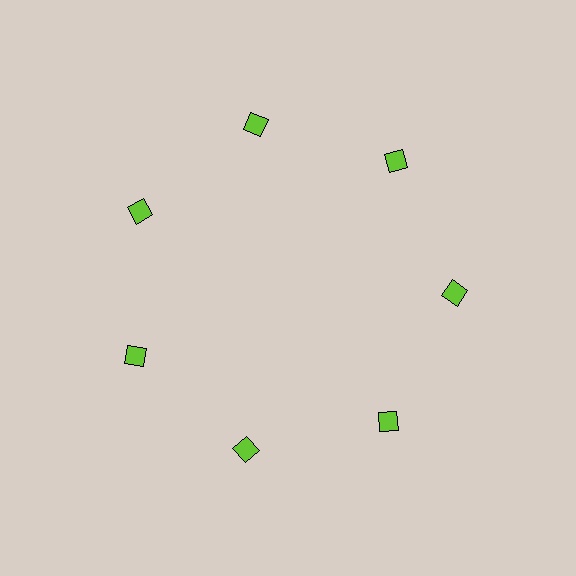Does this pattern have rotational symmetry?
Yes, this pattern has 7-fold rotational symmetry. It looks the same after rotating 51 degrees around the center.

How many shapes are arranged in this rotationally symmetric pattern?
There are 7 shapes, arranged in 7 groups of 1.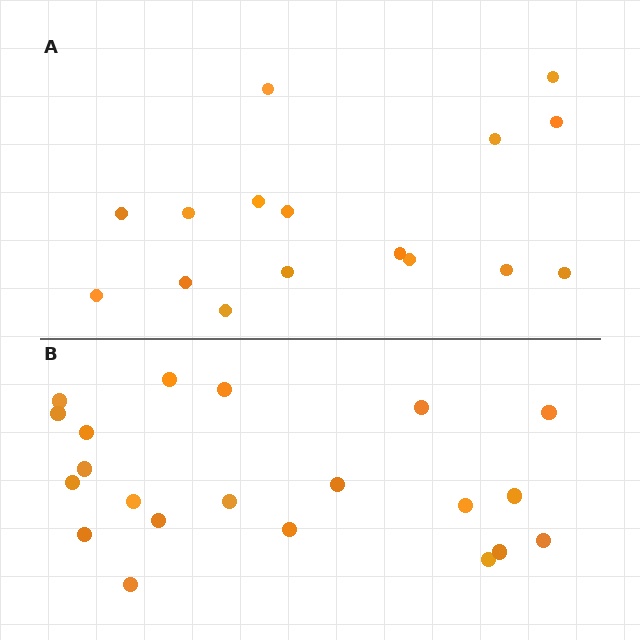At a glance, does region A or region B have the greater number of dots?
Region B (the bottom region) has more dots.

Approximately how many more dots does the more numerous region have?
Region B has about 5 more dots than region A.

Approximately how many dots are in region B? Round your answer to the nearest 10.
About 20 dots. (The exact count is 21, which rounds to 20.)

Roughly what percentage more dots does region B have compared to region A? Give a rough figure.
About 30% more.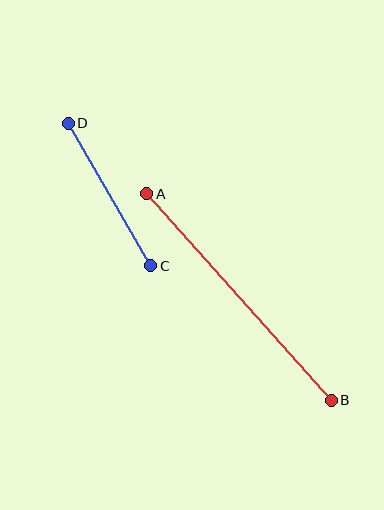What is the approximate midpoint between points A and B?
The midpoint is at approximately (239, 297) pixels.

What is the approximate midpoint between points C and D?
The midpoint is at approximately (110, 195) pixels.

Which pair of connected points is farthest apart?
Points A and B are farthest apart.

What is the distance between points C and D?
The distance is approximately 165 pixels.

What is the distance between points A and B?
The distance is approximately 277 pixels.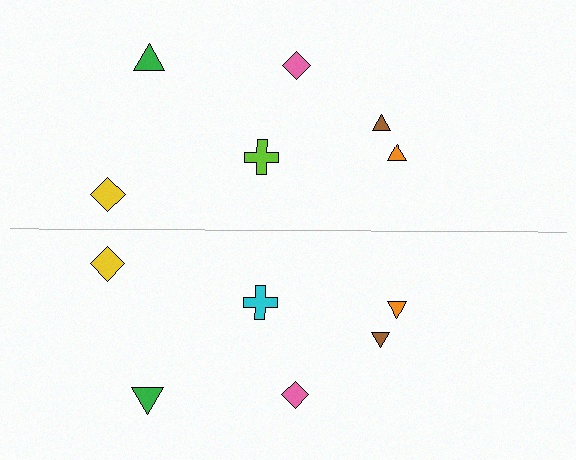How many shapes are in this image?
There are 12 shapes in this image.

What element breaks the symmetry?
The cyan cross on the bottom side breaks the symmetry — its mirror counterpart is lime.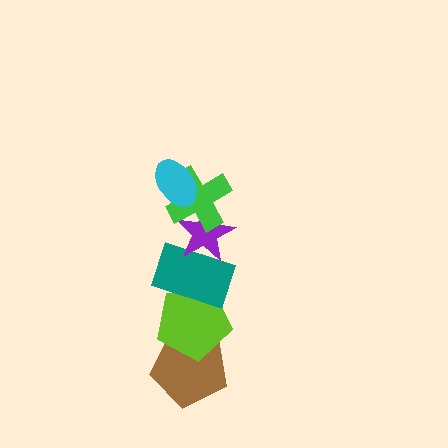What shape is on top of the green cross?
The cyan ellipse is on top of the green cross.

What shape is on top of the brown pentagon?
The lime pentagon is on top of the brown pentagon.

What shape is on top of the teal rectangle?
The purple star is on top of the teal rectangle.